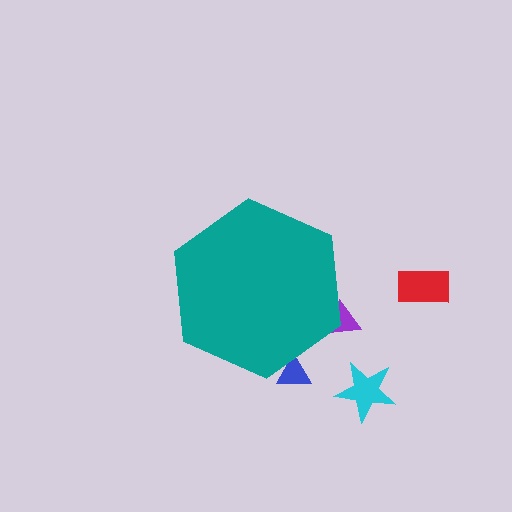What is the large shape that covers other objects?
A teal hexagon.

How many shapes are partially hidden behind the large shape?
2 shapes are partially hidden.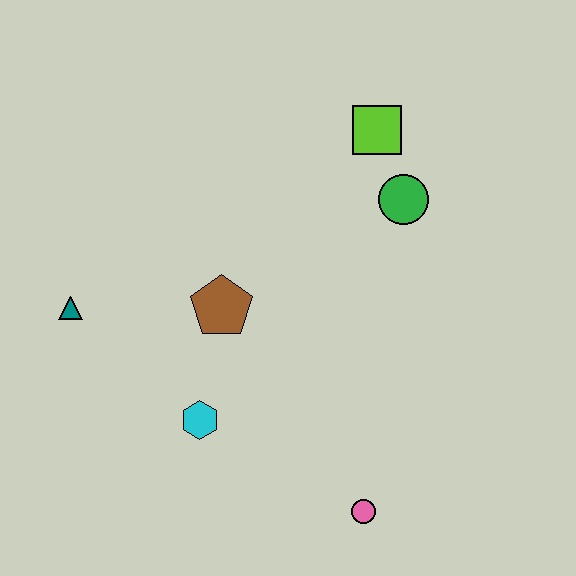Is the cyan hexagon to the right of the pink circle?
No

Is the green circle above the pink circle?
Yes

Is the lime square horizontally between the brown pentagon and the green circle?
Yes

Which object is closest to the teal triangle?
The brown pentagon is closest to the teal triangle.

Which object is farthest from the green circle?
The teal triangle is farthest from the green circle.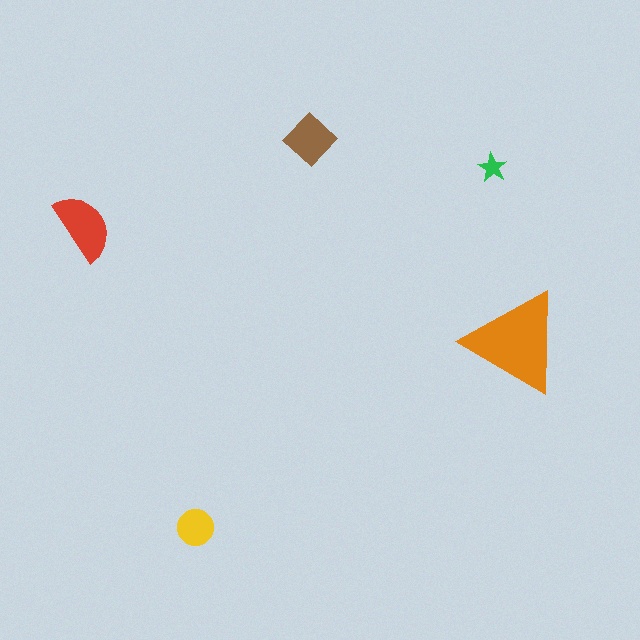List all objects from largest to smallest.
The orange triangle, the red semicircle, the brown diamond, the yellow circle, the green star.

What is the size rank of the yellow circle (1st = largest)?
4th.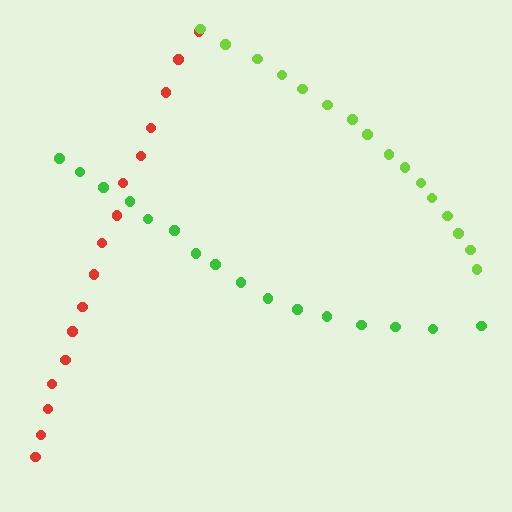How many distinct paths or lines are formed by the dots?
There are 3 distinct paths.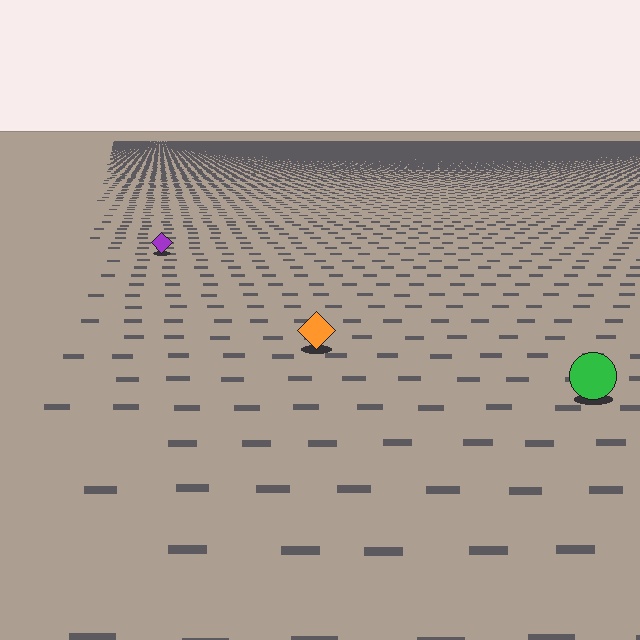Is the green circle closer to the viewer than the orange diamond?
Yes. The green circle is closer — you can tell from the texture gradient: the ground texture is coarser near it.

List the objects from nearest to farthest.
From nearest to farthest: the green circle, the orange diamond, the purple diamond.